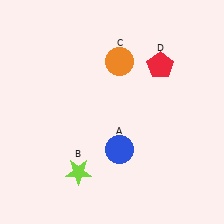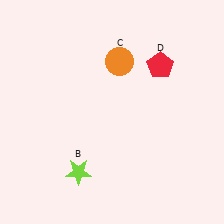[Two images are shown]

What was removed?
The blue circle (A) was removed in Image 2.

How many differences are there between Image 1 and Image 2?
There is 1 difference between the two images.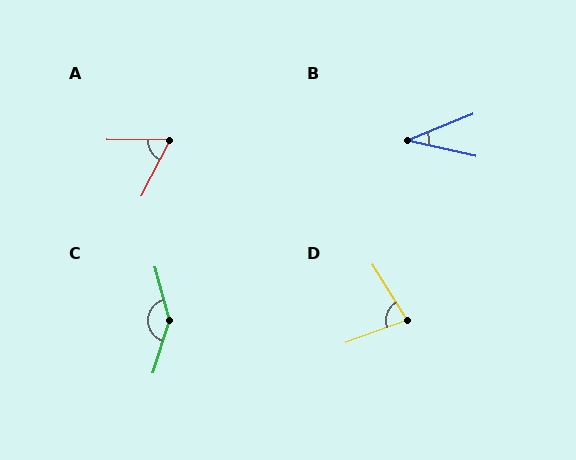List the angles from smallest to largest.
B (35°), A (63°), D (78°), C (147°).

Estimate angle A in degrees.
Approximately 63 degrees.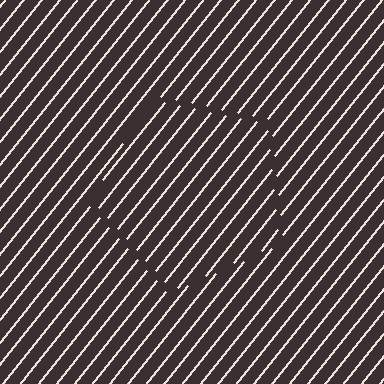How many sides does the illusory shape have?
5 sides — the line-ends trace a pentagon.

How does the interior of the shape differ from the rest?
The interior of the shape contains the same grating, shifted by half a period — the contour is defined by the phase discontinuity where line-ends from the inner and outer gratings abut.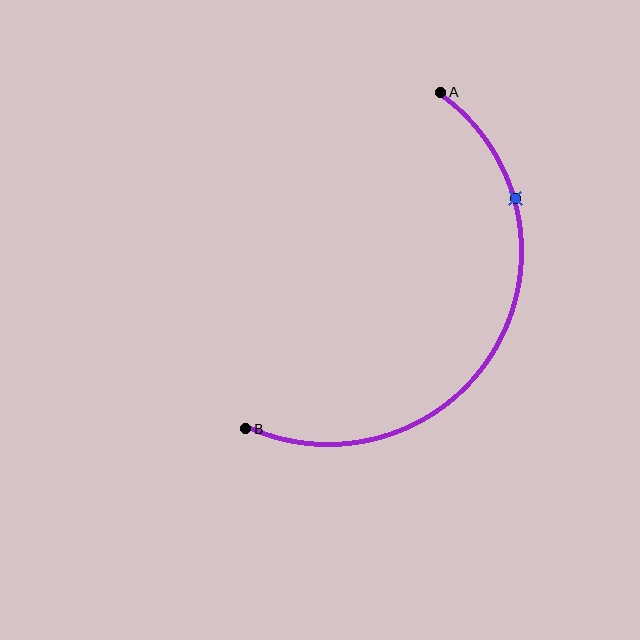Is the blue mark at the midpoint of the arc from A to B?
No. The blue mark lies on the arc but is closer to endpoint A. The arc midpoint would be at the point on the curve equidistant along the arc from both A and B.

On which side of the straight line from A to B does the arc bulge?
The arc bulges to the right of the straight line connecting A and B.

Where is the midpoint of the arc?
The arc midpoint is the point on the curve farthest from the straight line joining A and B. It sits to the right of that line.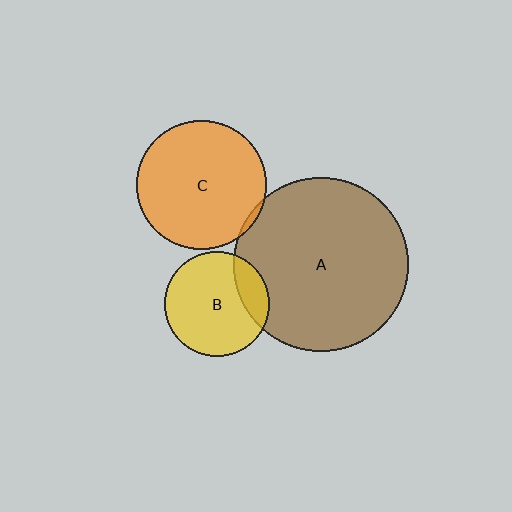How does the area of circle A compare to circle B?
Approximately 2.8 times.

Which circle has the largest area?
Circle A (brown).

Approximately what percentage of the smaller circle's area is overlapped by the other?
Approximately 20%.